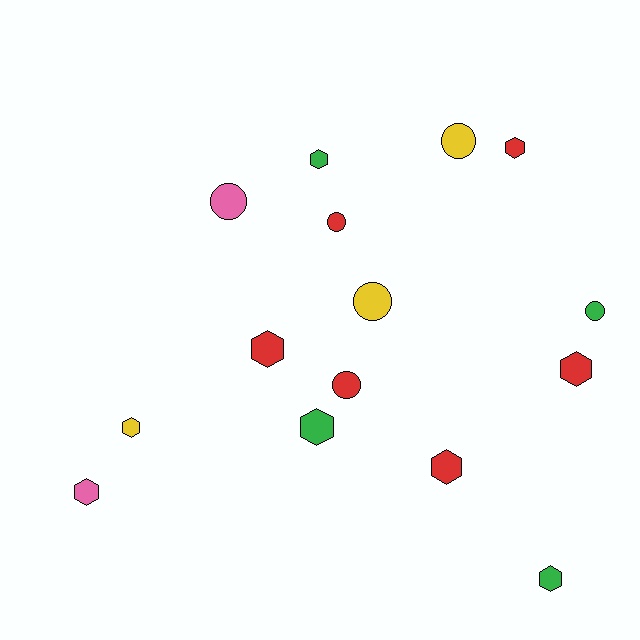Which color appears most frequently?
Red, with 6 objects.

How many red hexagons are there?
There are 4 red hexagons.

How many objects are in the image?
There are 15 objects.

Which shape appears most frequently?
Hexagon, with 9 objects.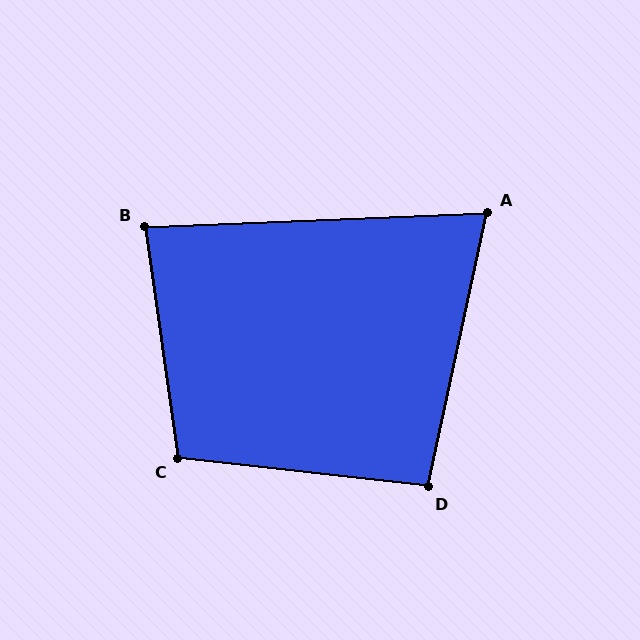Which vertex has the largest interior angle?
C, at approximately 104 degrees.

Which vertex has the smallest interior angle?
A, at approximately 76 degrees.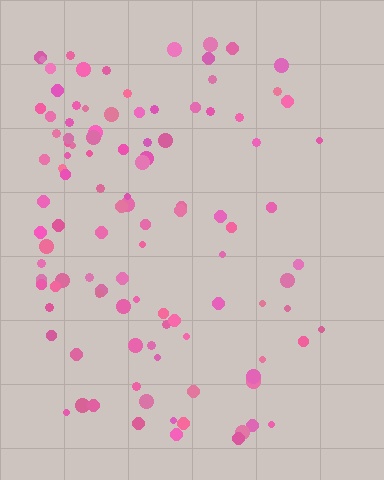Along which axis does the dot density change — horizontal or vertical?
Horizontal.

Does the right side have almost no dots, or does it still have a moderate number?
Still a moderate number, just noticeably fewer than the left.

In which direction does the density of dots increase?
From right to left, with the left side densest.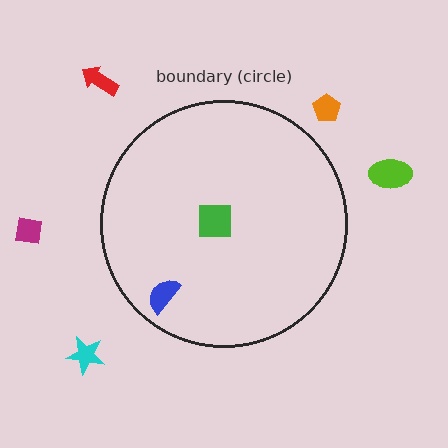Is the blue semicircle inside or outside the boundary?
Inside.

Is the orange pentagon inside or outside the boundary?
Outside.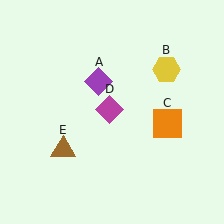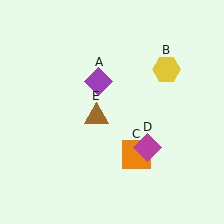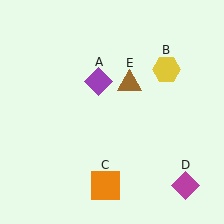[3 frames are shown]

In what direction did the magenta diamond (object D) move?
The magenta diamond (object D) moved down and to the right.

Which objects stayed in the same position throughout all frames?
Purple diamond (object A) and yellow hexagon (object B) remained stationary.